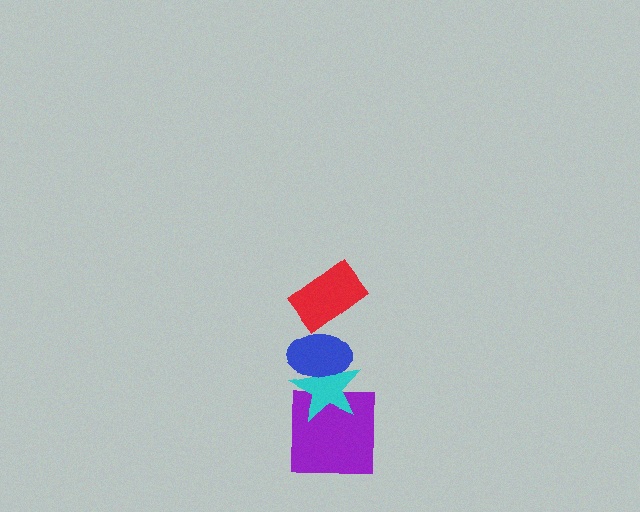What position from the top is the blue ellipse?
The blue ellipse is 2nd from the top.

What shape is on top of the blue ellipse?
The red rectangle is on top of the blue ellipse.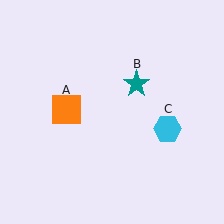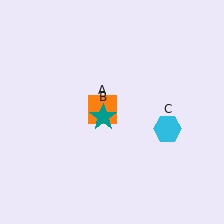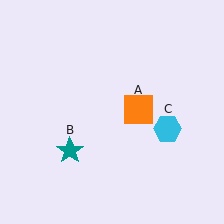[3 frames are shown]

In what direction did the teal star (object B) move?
The teal star (object B) moved down and to the left.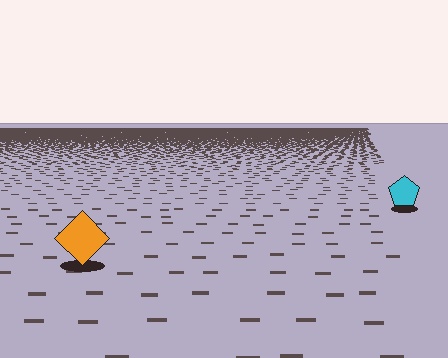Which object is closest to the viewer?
The orange diamond is closest. The texture marks near it are larger and more spread out.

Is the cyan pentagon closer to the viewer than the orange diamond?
No. The orange diamond is closer — you can tell from the texture gradient: the ground texture is coarser near it.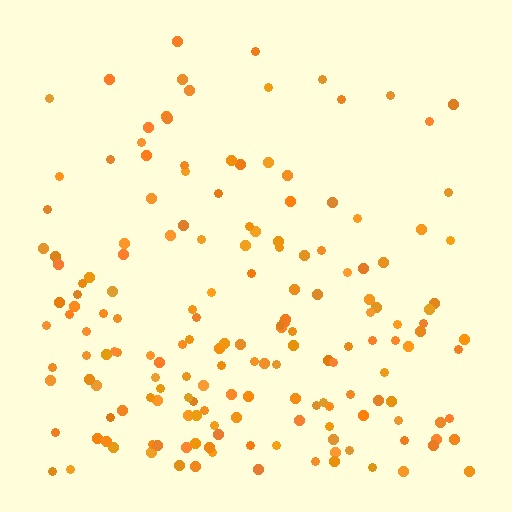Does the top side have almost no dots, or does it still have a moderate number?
Still a moderate number, just noticeably fewer than the bottom.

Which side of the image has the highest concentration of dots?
The bottom.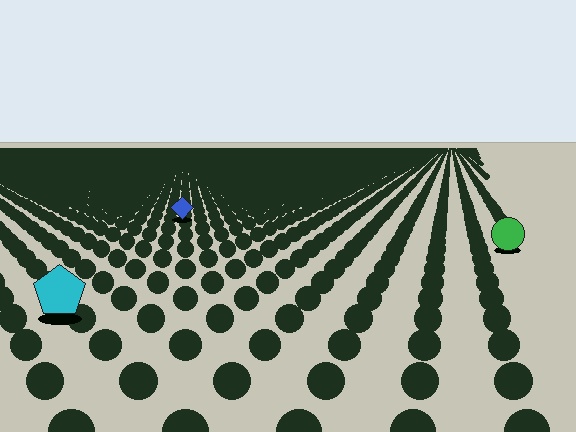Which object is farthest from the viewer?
The blue diamond is farthest from the viewer. It appears smaller and the ground texture around it is denser.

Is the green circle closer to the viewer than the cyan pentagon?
No. The cyan pentagon is closer — you can tell from the texture gradient: the ground texture is coarser near it.